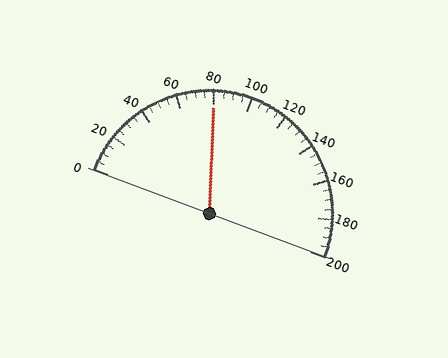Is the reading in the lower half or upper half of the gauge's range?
The reading is in the lower half of the range (0 to 200).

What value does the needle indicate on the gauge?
The needle indicates approximately 80.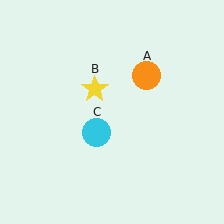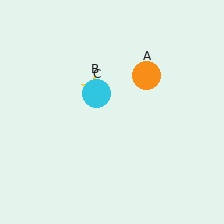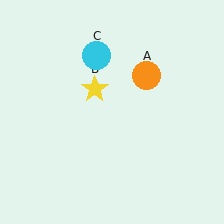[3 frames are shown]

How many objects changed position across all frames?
1 object changed position: cyan circle (object C).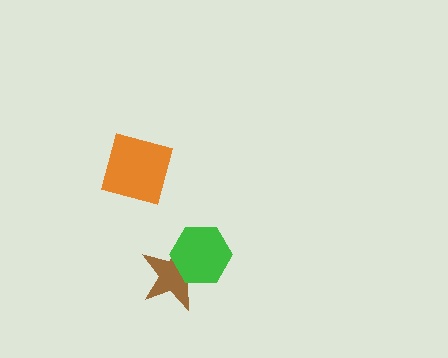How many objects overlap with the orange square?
0 objects overlap with the orange square.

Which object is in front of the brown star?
The green hexagon is in front of the brown star.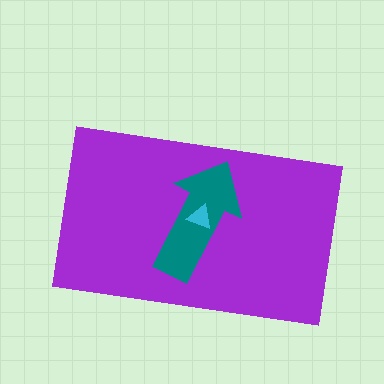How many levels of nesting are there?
3.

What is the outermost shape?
The purple rectangle.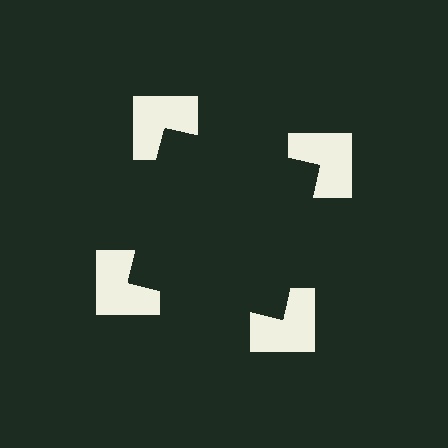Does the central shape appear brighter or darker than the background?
It typically appears slightly darker than the background, even though no actual brightness change is drawn.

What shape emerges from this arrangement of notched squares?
An illusory square — its edges are inferred from the aligned wedge cuts in the notched squares, not physically drawn.